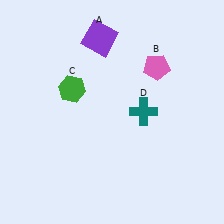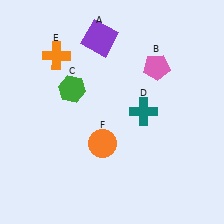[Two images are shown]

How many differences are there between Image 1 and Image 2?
There are 2 differences between the two images.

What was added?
An orange cross (E), an orange circle (F) were added in Image 2.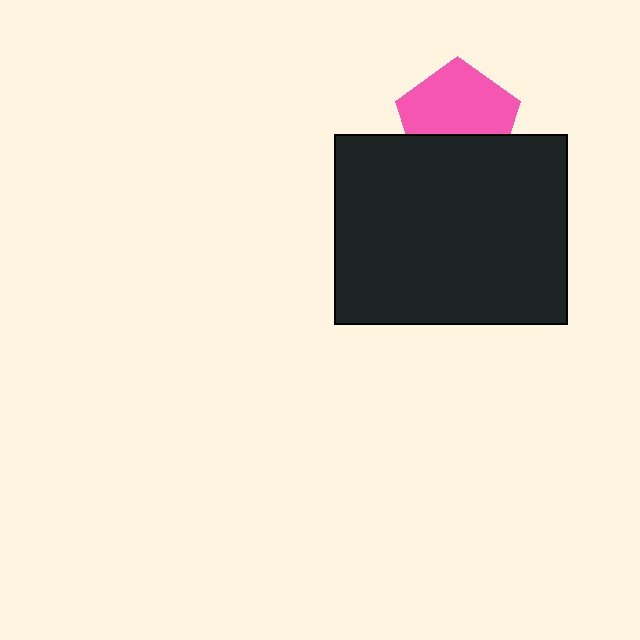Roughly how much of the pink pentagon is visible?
About half of it is visible (roughly 63%).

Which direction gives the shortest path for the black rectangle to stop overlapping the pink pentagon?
Moving down gives the shortest separation.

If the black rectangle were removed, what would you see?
You would see the complete pink pentagon.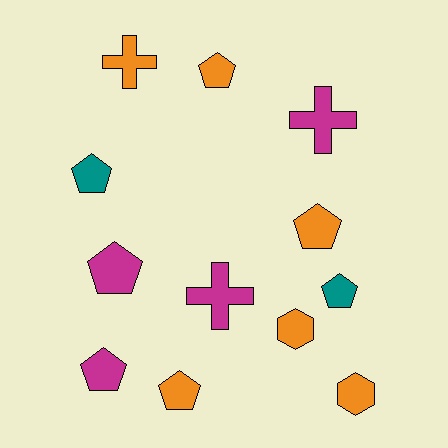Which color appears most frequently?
Orange, with 6 objects.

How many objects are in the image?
There are 12 objects.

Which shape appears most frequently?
Pentagon, with 7 objects.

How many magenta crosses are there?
There are 2 magenta crosses.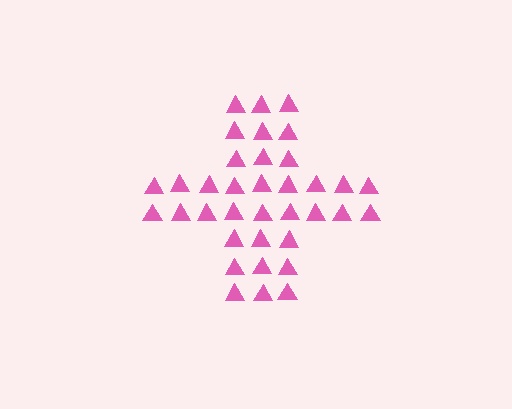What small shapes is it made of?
It is made of small triangles.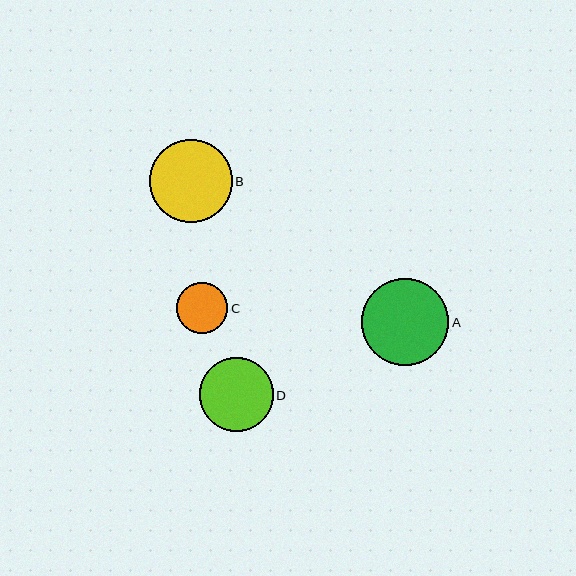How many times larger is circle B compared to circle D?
Circle B is approximately 1.1 times the size of circle D.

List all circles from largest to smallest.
From largest to smallest: A, B, D, C.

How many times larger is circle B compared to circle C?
Circle B is approximately 1.6 times the size of circle C.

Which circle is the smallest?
Circle C is the smallest with a size of approximately 51 pixels.